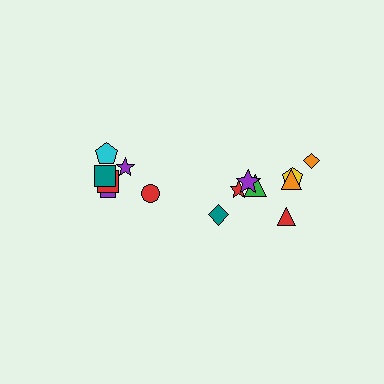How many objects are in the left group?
There are 6 objects.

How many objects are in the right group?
There are 8 objects.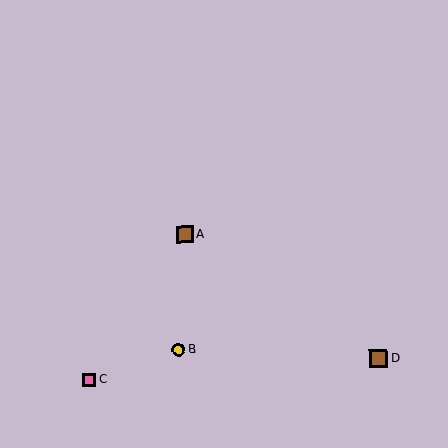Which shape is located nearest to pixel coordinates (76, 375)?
The pink square (labeled C) at (89, 379) is nearest to that location.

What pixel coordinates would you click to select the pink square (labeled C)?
Click at (89, 379) to select the pink square C.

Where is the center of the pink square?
The center of the pink square is at (89, 379).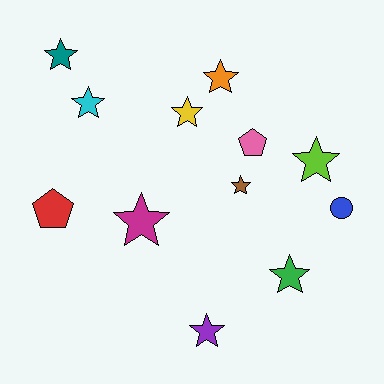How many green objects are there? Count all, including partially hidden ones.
There is 1 green object.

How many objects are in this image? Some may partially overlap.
There are 12 objects.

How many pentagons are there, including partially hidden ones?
There are 2 pentagons.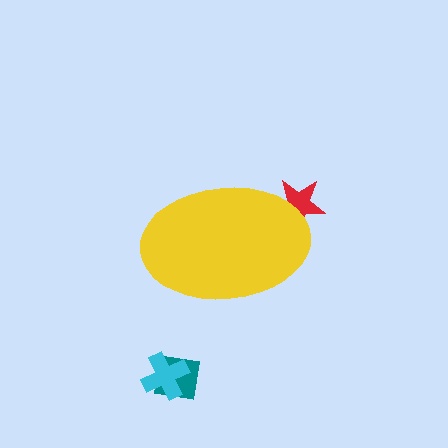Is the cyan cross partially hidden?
No, the cyan cross is fully visible.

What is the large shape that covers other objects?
A yellow ellipse.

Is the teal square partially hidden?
No, the teal square is fully visible.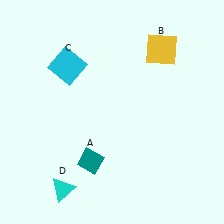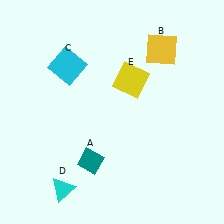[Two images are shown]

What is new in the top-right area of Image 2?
A yellow square (E) was added in the top-right area of Image 2.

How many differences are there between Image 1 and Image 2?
There is 1 difference between the two images.